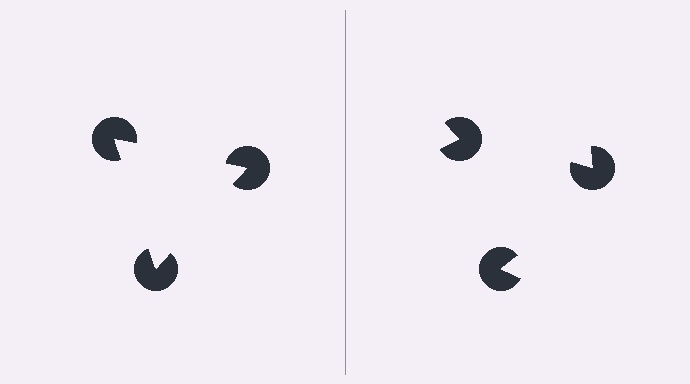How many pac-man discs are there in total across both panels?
6 — 3 on each side.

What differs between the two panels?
The pac-man discs are positioned identically on both sides; only the wedge orientations differ. On the left they align to a triangle; on the right they are misaligned.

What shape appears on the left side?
An illusory triangle.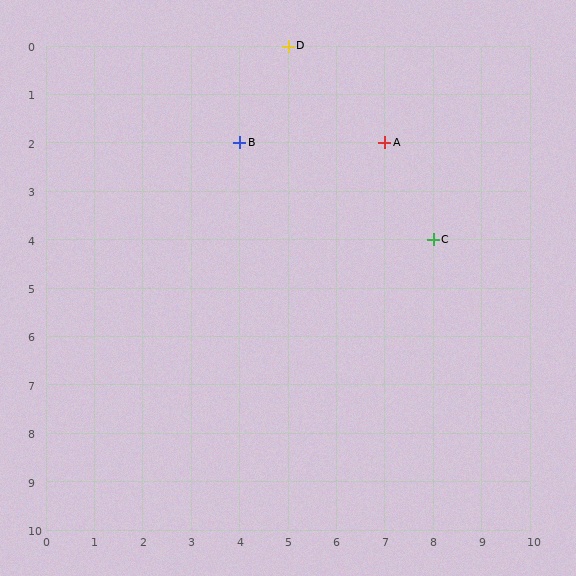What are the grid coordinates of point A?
Point A is at grid coordinates (7, 2).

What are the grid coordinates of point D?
Point D is at grid coordinates (5, 0).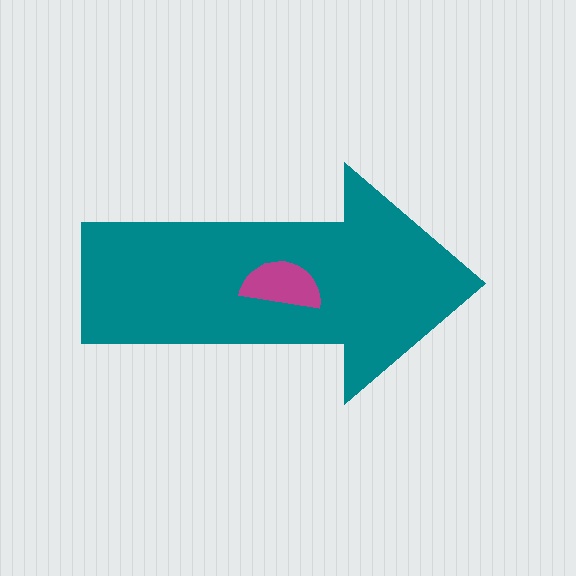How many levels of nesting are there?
2.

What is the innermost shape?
The magenta semicircle.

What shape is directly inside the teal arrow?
The magenta semicircle.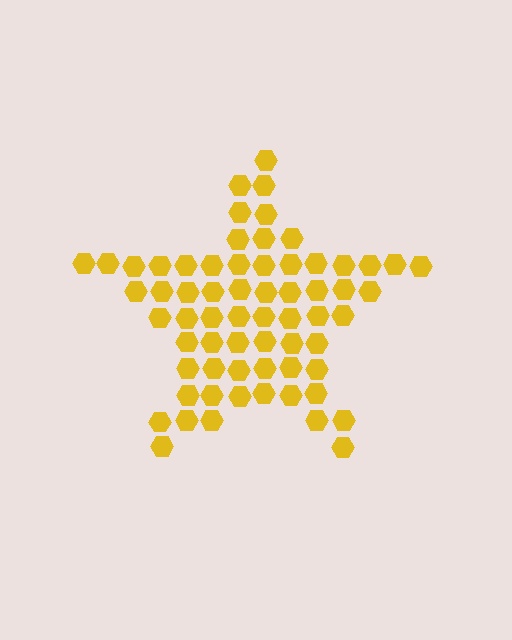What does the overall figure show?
The overall figure shows a star.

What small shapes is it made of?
It is made of small hexagons.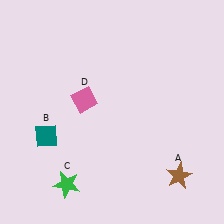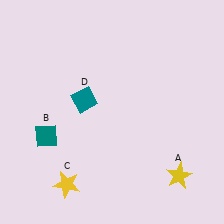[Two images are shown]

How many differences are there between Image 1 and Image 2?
There are 3 differences between the two images.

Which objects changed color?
A changed from brown to yellow. C changed from green to yellow. D changed from pink to teal.